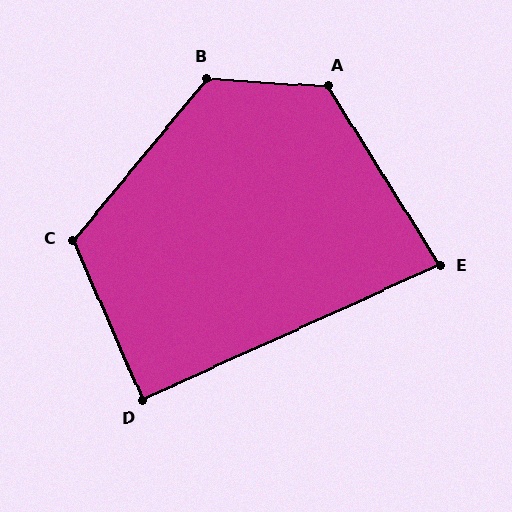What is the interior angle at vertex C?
Approximately 117 degrees (obtuse).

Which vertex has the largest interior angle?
A, at approximately 126 degrees.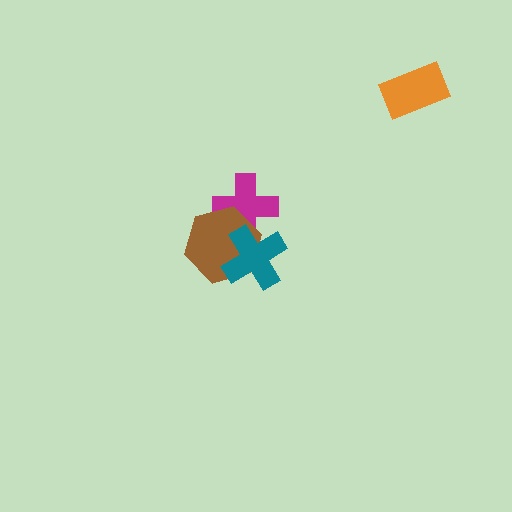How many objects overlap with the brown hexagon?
2 objects overlap with the brown hexagon.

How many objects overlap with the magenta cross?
2 objects overlap with the magenta cross.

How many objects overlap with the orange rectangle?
0 objects overlap with the orange rectangle.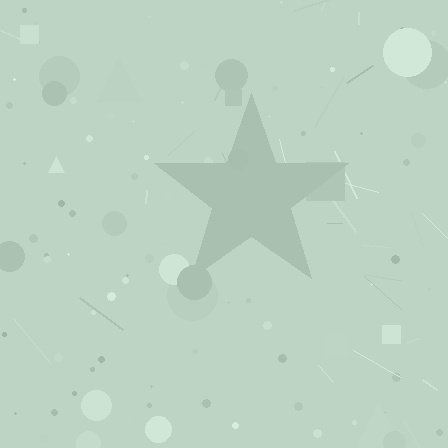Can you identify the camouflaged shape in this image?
The camouflaged shape is a star.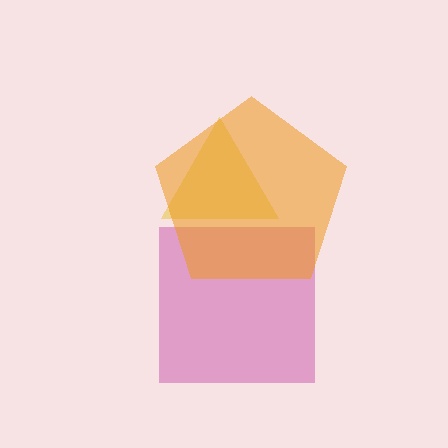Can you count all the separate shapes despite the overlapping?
Yes, there are 3 separate shapes.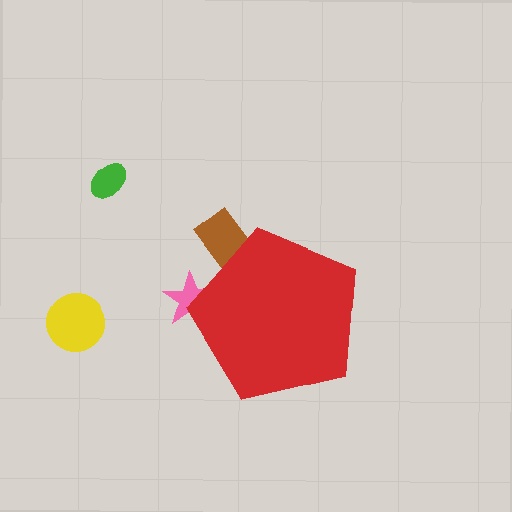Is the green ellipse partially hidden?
No, the green ellipse is fully visible.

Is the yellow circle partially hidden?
No, the yellow circle is fully visible.